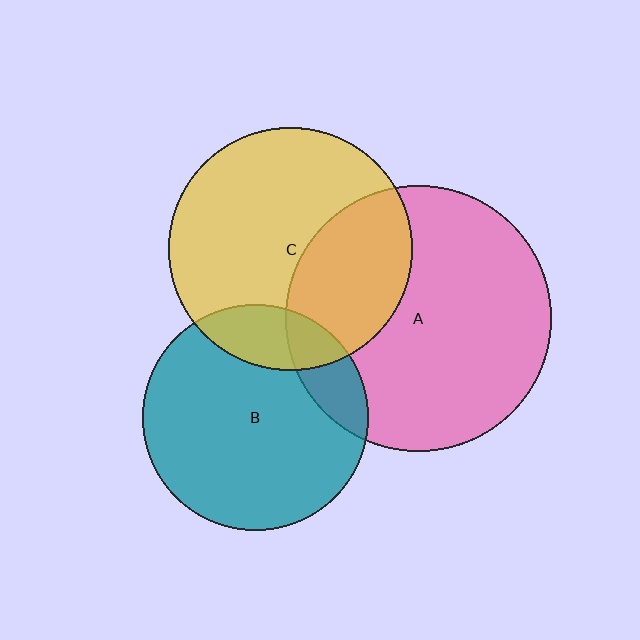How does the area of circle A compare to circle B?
Approximately 1.4 times.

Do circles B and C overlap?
Yes.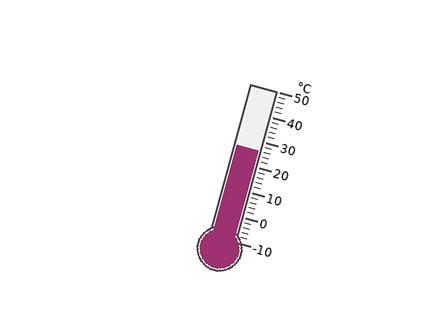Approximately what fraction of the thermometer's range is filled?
The thermometer is filled to approximately 60% of its range.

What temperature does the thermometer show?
The thermometer shows approximately 26°C.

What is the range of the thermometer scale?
The thermometer scale ranges from -10°C to 50°C.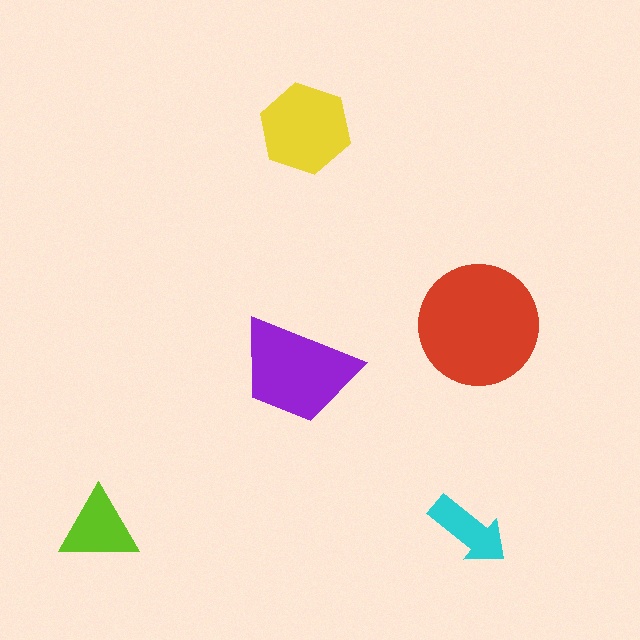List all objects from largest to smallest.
The red circle, the purple trapezoid, the yellow hexagon, the lime triangle, the cyan arrow.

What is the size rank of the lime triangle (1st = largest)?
4th.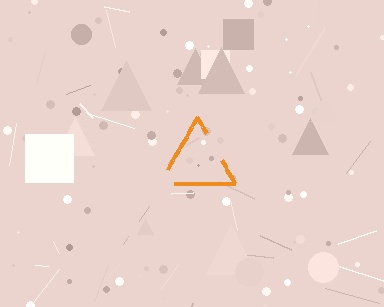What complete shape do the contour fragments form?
The contour fragments form a triangle.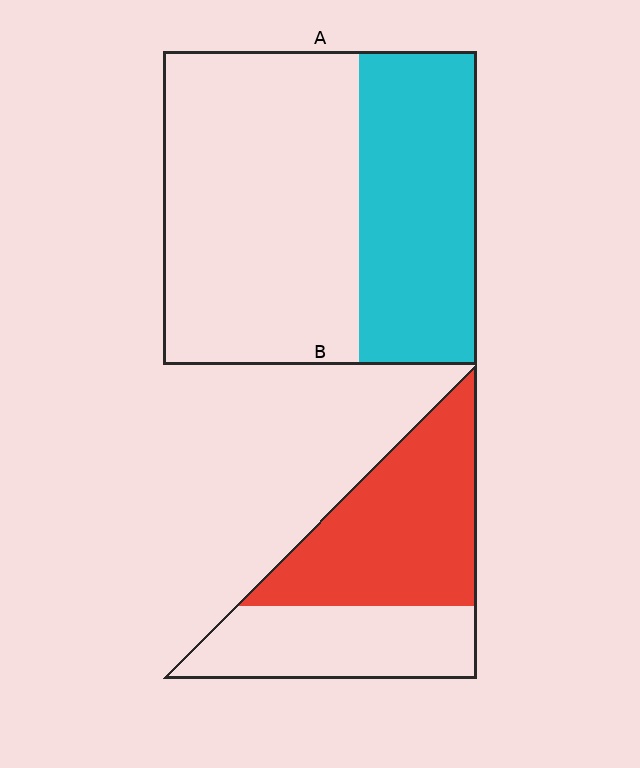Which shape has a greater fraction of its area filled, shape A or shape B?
Shape B.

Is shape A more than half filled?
No.